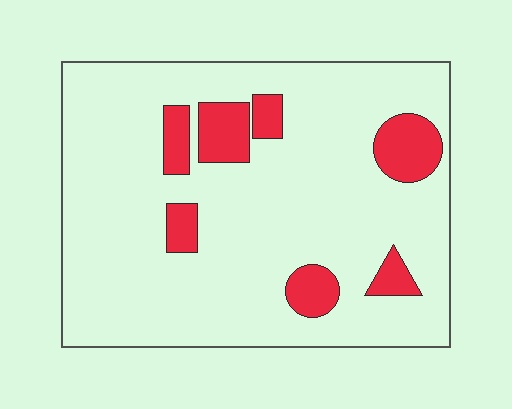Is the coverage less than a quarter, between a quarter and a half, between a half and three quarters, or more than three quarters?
Less than a quarter.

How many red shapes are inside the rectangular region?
7.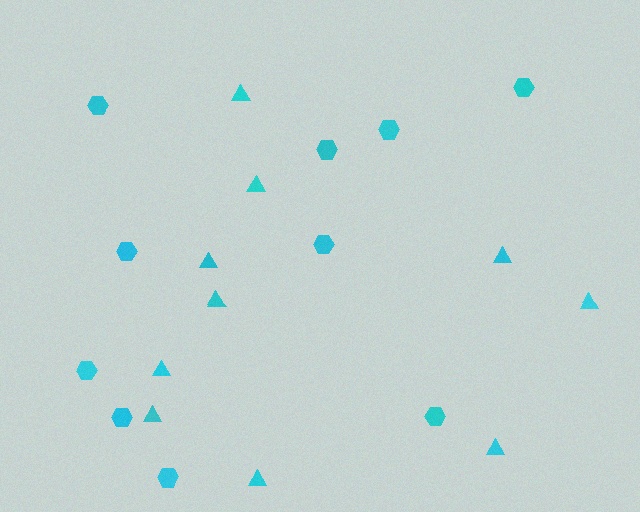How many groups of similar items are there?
There are 2 groups: one group of hexagons (10) and one group of triangles (10).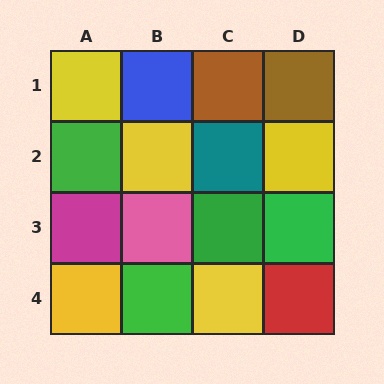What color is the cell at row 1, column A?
Yellow.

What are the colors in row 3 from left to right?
Magenta, pink, green, green.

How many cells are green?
4 cells are green.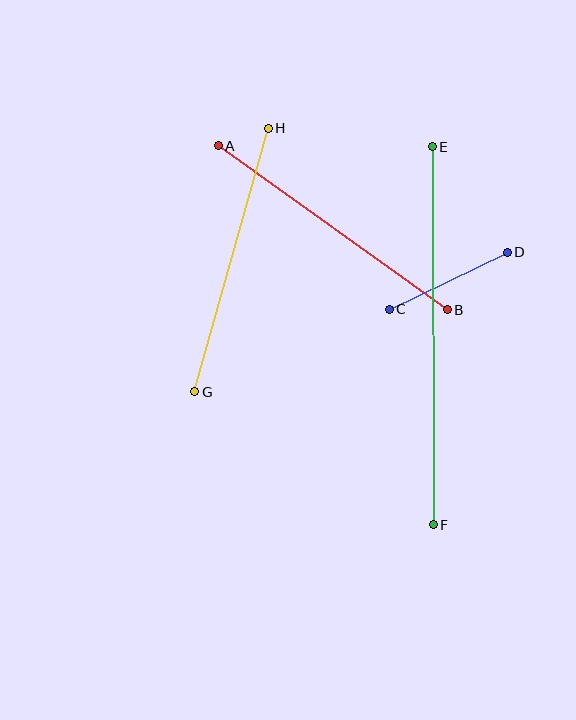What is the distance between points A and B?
The distance is approximately 281 pixels.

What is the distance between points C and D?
The distance is approximately 131 pixels.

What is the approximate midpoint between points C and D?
The midpoint is at approximately (448, 281) pixels.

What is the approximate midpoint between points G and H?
The midpoint is at approximately (232, 260) pixels.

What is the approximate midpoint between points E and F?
The midpoint is at approximately (433, 336) pixels.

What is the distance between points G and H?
The distance is approximately 273 pixels.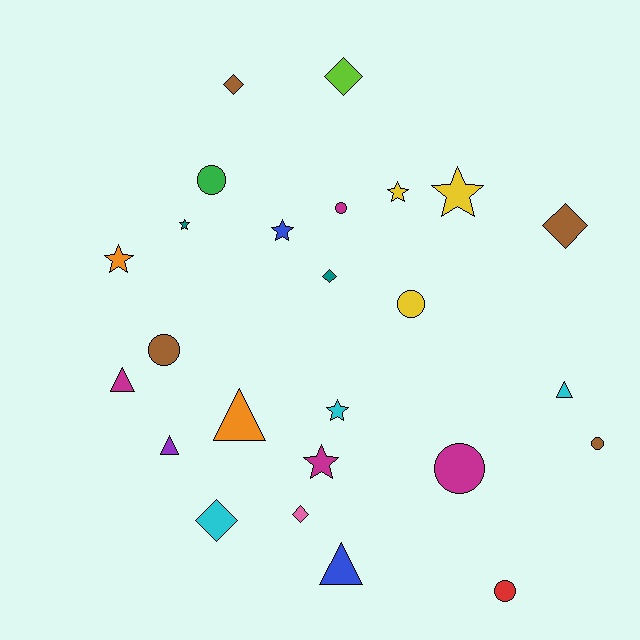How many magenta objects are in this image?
There are 4 magenta objects.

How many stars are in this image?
There are 7 stars.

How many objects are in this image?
There are 25 objects.